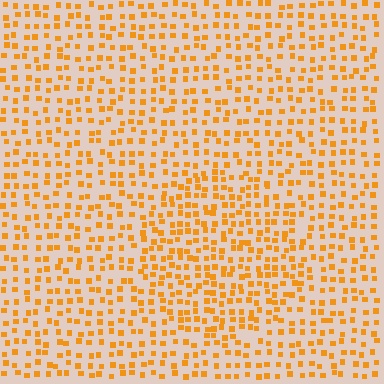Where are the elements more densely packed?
The elements are more densely packed inside the circle boundary.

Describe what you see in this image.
The image contains small orange elements arranged at two different densities. A circle-shaped region is visible where the elements are more densely packed than the surrounding area.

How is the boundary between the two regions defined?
The boundary is defined by a change in element density (approximately 1.5x ratio). All elements are the same color, size, and shape.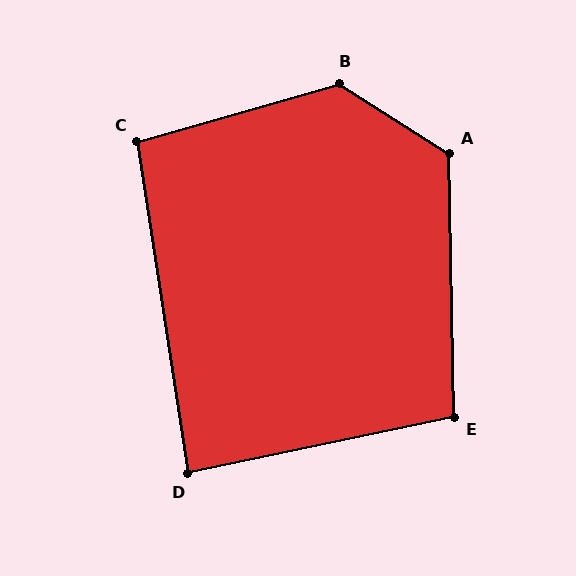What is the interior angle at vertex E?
Approximately 101 degrees (obtuse).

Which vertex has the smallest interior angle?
D, at approximately 87 degrees.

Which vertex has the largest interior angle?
B, at approximately 132 degrees.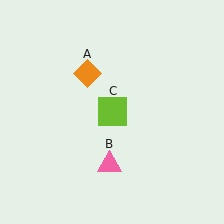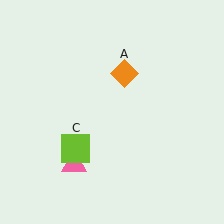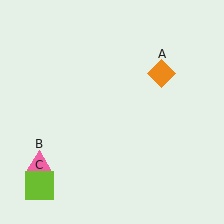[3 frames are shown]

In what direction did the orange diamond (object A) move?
The orange diamond (object A) moved right.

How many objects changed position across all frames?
3 objects changed position: orange diamond (object A), pink triangle (object B), lime square (object C).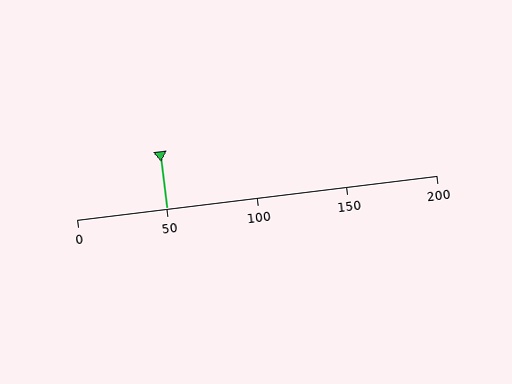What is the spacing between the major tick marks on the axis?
The major ticks are spaced 50 apart.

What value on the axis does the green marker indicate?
The marker indicates approximately 50.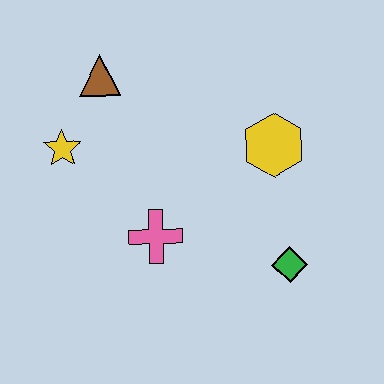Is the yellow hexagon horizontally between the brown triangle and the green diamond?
Yes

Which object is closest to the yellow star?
The brown triangle is closest to the yellow star.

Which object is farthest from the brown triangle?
The green diamond is farthest from the brown triangle.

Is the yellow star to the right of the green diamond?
No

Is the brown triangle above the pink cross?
Yes